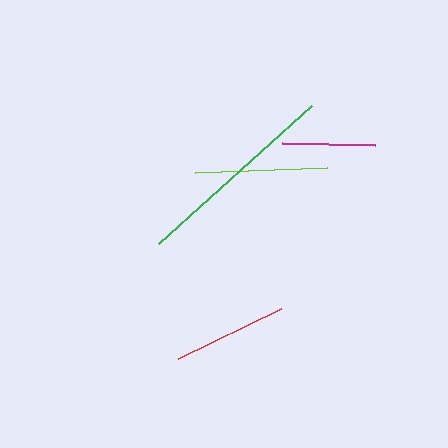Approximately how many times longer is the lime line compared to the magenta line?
The lime line is approximately 1.4 times the length of the magenta line.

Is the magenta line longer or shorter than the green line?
The green line is longer than the magenta line.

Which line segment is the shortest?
The magenta line is the shortest at approximately 94 pixels.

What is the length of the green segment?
The green segment is approximately 206 pixels long.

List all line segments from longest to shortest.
From longest to shortest: green, lime, red, magenta.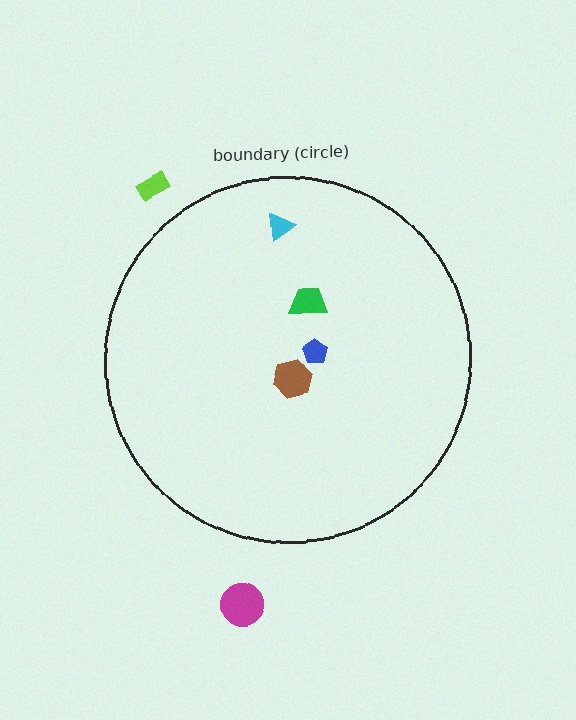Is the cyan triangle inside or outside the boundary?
Inside.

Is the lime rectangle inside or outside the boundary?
Outside.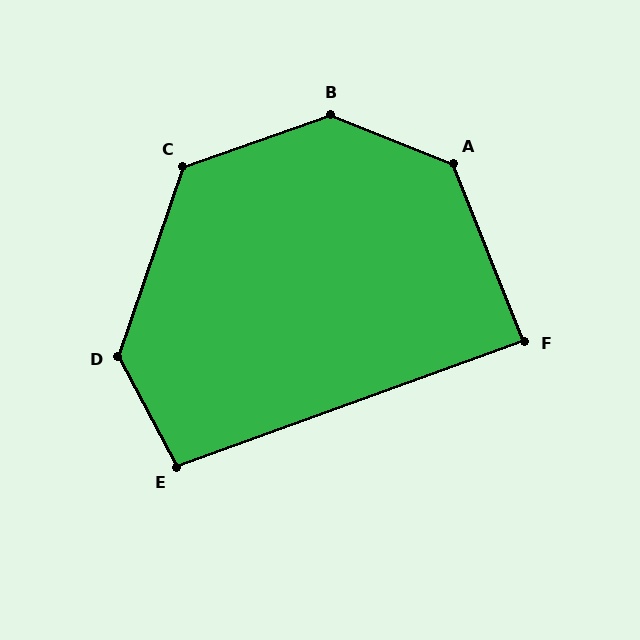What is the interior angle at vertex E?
Approximately 98 degrees (obtuse).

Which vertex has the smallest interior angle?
F, at approximately 88 degrees.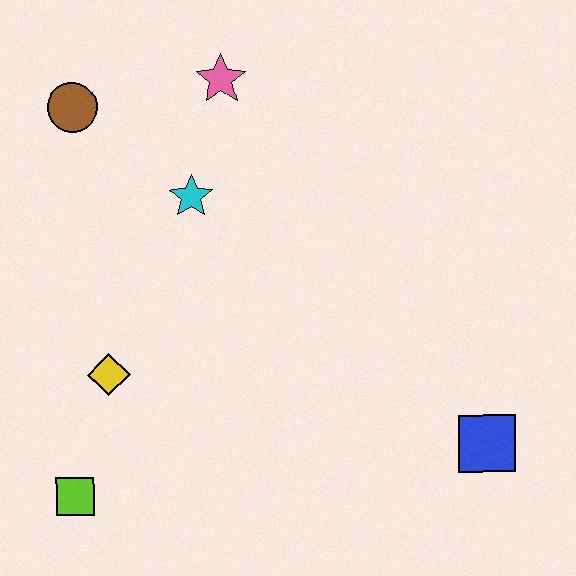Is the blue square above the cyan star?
No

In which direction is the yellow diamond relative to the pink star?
The yellow diamond is below the pink star.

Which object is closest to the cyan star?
The pink star is closest to the cyan star.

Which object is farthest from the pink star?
The blue square is farthest from the pink star.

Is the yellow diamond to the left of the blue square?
Yes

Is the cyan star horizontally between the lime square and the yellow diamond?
No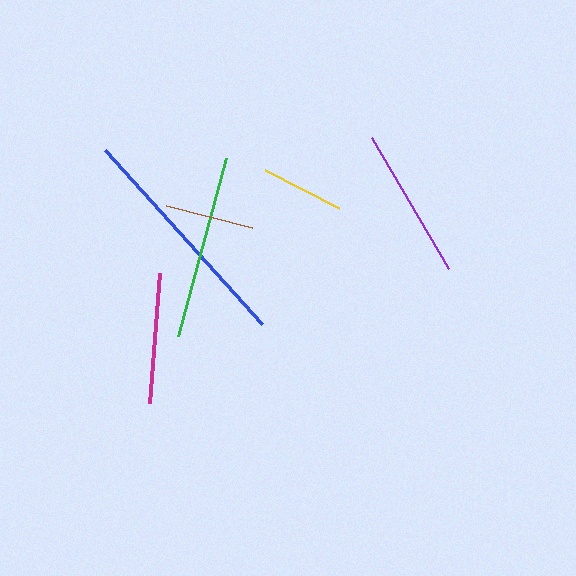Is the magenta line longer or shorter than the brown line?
The magenta line is longer than the brown line.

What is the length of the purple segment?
The purple segment is approximately 152 pixels long.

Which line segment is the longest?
The blue line is the longest at approximately 235 pixels.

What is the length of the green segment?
The green segment is approximately 185 pixels long.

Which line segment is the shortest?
The yellow line is the shortest at approximately 84 pixels.